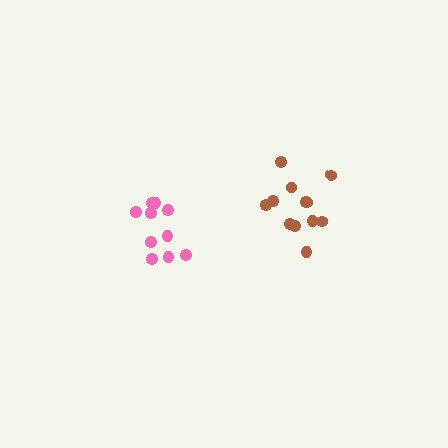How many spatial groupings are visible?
There are 2 spatial groupings.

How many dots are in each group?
Group 1: 10 dots, Group 2: 12 dots (22 total).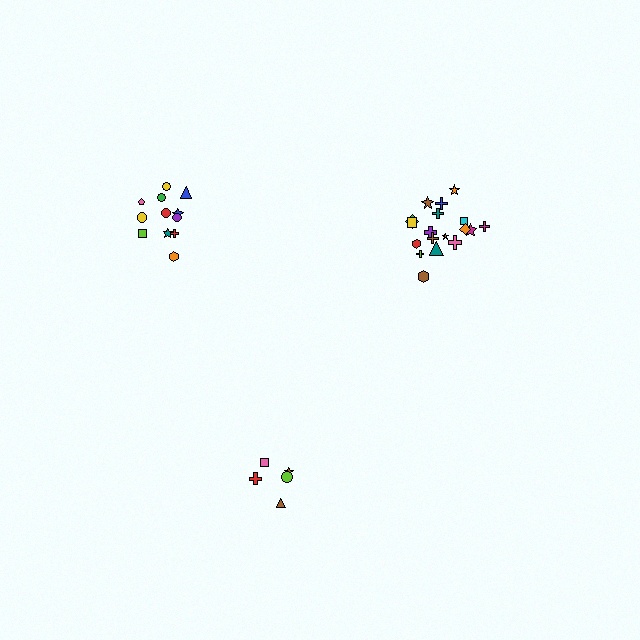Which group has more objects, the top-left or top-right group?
The top-right group.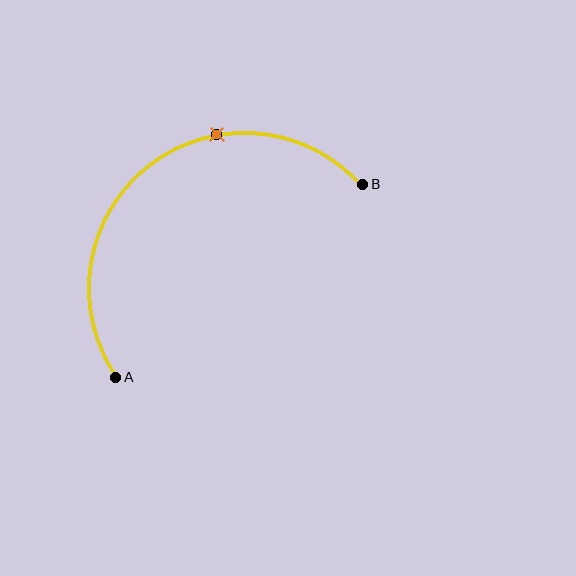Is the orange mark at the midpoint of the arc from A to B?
No. The orange mark lies on the arc but is closer to endpoint B. The arc midpoint would be at the point on the curve equidistant along the arc from both A and B.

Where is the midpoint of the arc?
The arc midpoint is the point on the curve farthest from the straight line joining A and B. It sits above and to the left of that line.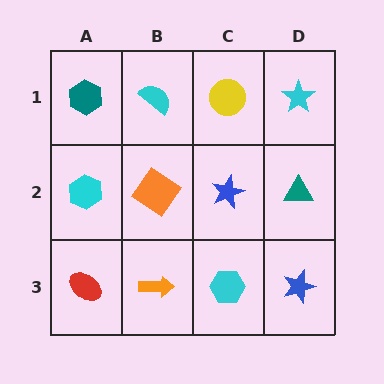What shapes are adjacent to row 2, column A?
A teal hexagon (row 1, column A), a red ellipse (row 3, column A), an orange diamond (row 2, column B).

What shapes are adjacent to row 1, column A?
A cyan hexagon (row 2, column A), a cyan semicircle (row 1, column B).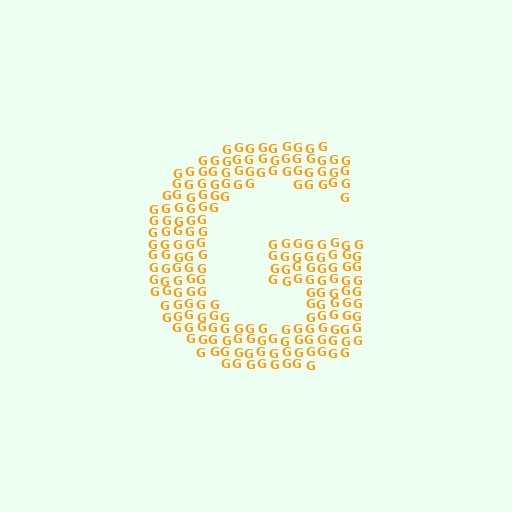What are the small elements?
The small elements are letter G's.